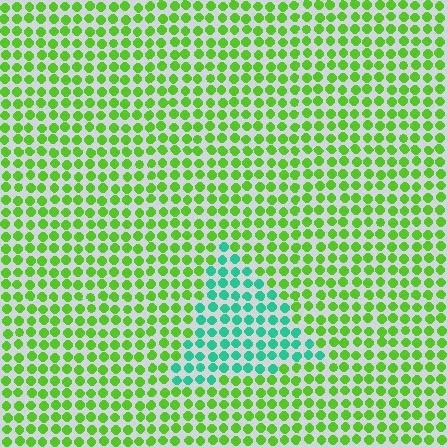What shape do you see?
I see a triangle.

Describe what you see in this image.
The image is filled with small lime elements in a uniform arrangement. A triangle-shaped region is visible where the elements are tinted to a slightly different hue, forming a subtle color boundary.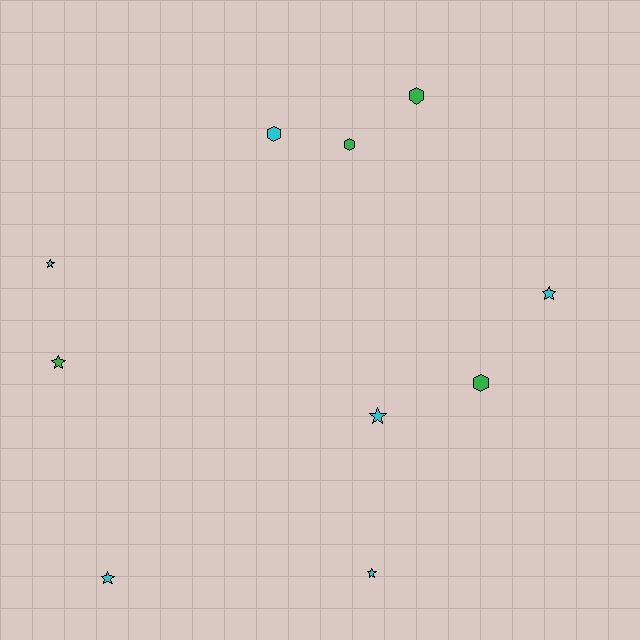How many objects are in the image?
There are 10 objects.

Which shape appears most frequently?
Star, with 6 objects.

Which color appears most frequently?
Cyan, with 6 objects.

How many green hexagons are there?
There are 3 green hexagons.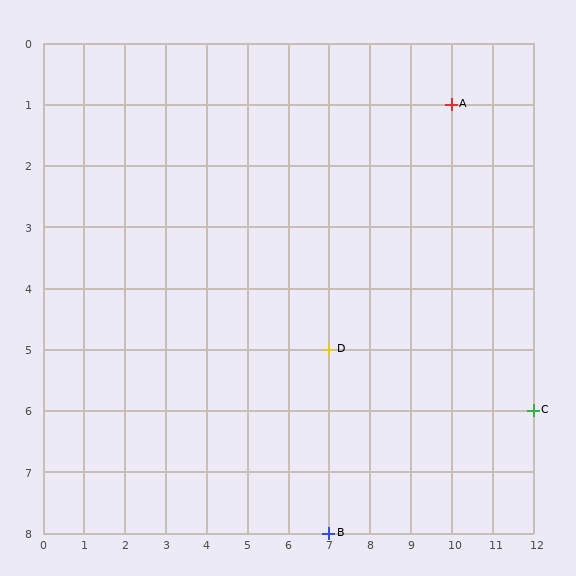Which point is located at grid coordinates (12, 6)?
Point C is at (12, 6).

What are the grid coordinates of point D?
Point D is at grid coordinates (7, 5).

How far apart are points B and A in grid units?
Points B and A are 3 columns and 7 rows apart (about 7.6 grid units diagonally).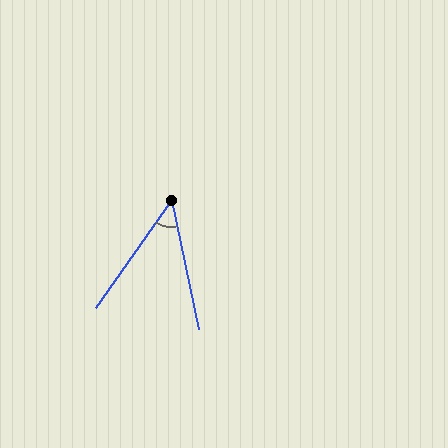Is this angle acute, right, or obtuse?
It is acute.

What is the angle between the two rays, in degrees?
Approximately 47 degrees.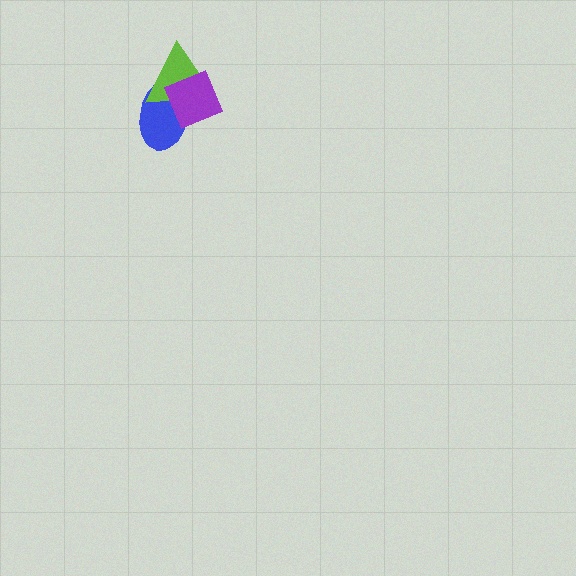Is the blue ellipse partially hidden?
Yes, it is partially covered by another shape.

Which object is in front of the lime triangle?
The purple diamond is in front of the lime triangle.